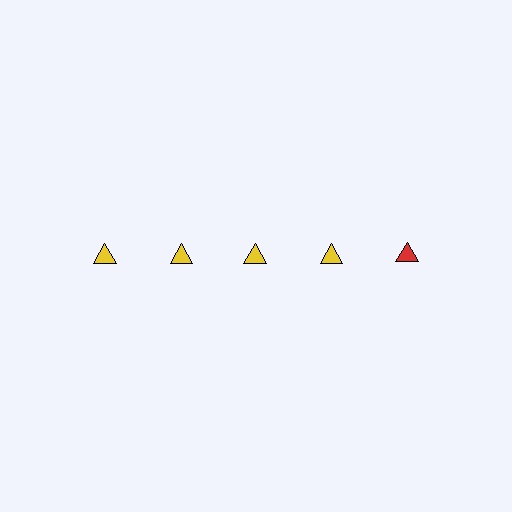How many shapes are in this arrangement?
There are 5 shapes arranged in a grid pattern.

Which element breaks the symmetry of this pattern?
The red triangle in the top row, rightmost column breaks the symmetry. All other shapes are yellow triangles.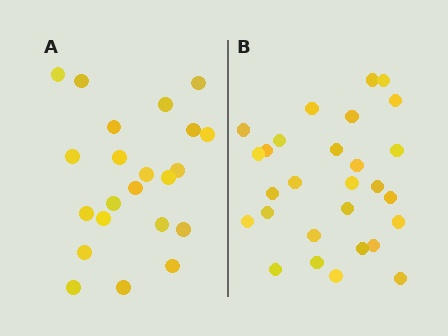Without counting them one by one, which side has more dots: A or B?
Region B (the right region) has more dots.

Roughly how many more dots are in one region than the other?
Region B has about 6 more dots than region A.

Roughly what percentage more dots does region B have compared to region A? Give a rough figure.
About 25% more.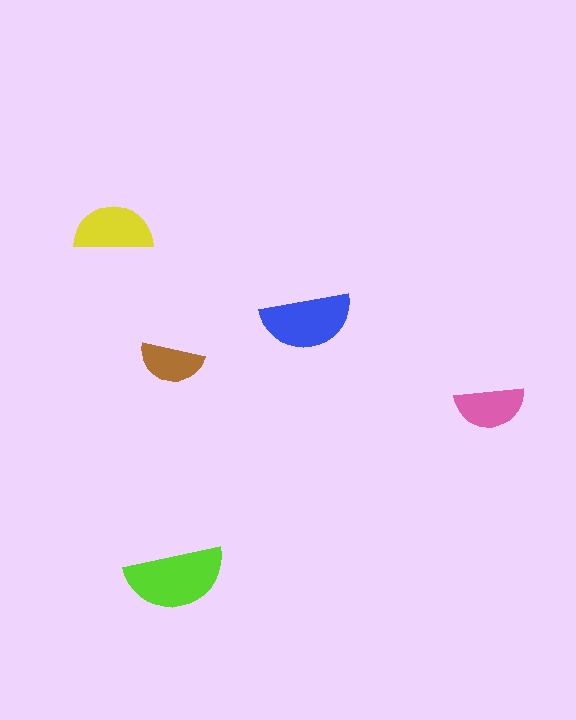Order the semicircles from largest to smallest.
the lime one, the blue one, the yellow one, the pink one, the brown one.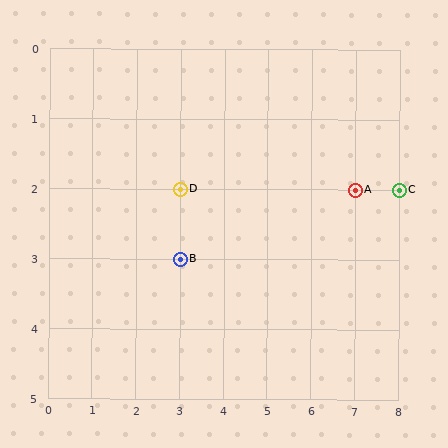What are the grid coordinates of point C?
Point C is at grid coordinates (8, 2).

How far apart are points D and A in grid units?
Points D and A are 4 columns apart.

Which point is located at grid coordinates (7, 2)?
Point A is at (7, 2).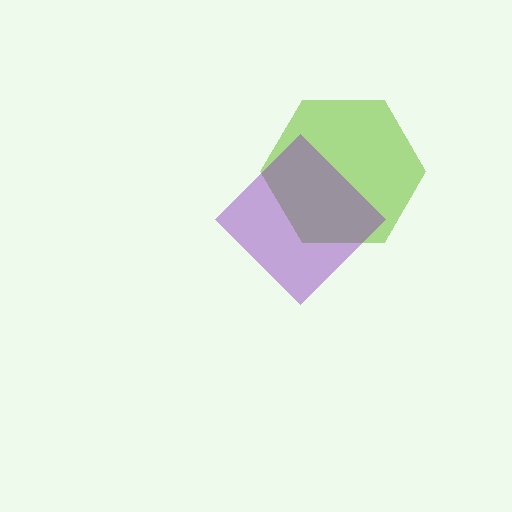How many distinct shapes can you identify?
There are 2 distinct shapes: a lime hexagon, a purple diamond.